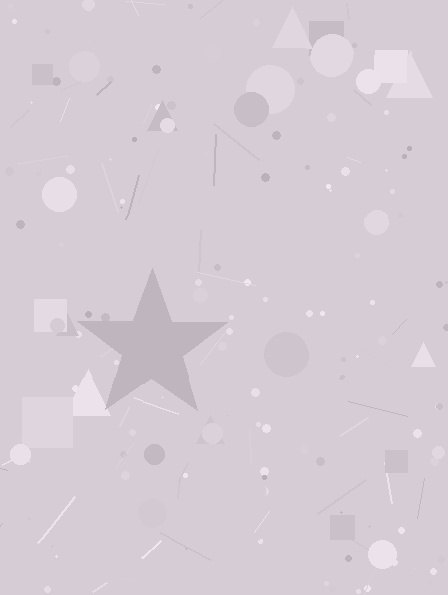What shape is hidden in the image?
A star is hidden in the image.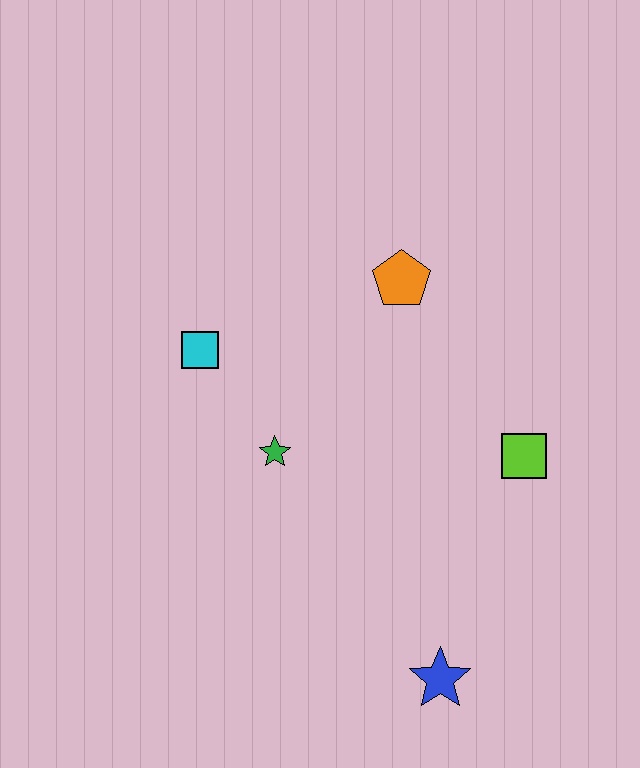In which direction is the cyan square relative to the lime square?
The cyan square is to the left of the lime square.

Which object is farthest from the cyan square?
The blue star is farthest from the cyan square.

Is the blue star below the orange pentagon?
Yes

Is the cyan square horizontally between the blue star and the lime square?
No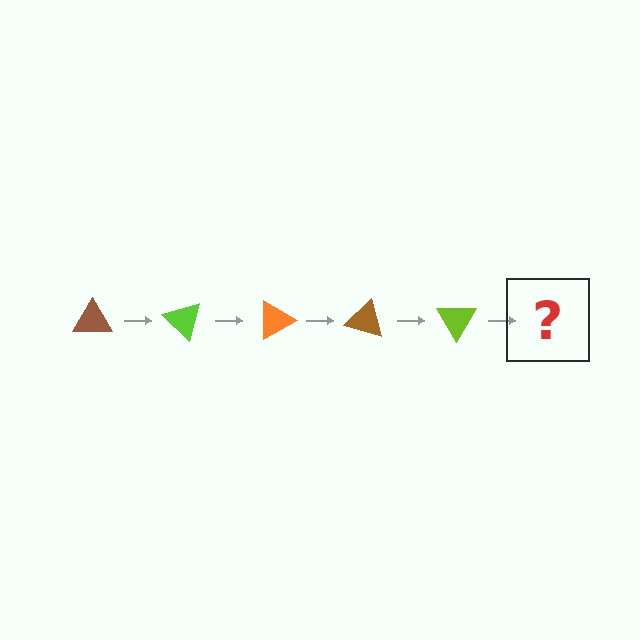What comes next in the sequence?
The next element should be an orange triangle, rotated 225 degrees from the start.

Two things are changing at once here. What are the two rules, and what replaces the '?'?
The two rules are that it rotates 45 degrees each step and the color cycles through brown, lime, and orange. The '?' should be an orange triangle, rotated 225 degrees from the start.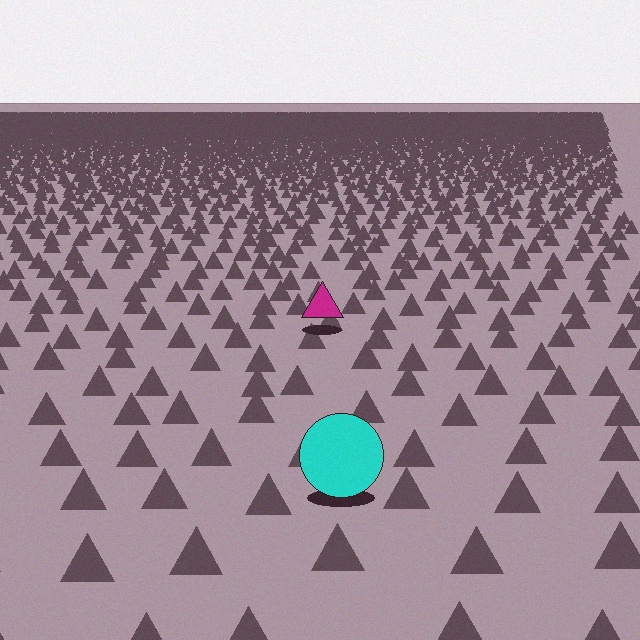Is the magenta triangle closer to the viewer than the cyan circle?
No. The cyan circle is closer — you can tell from the texture gradient: the ground texture is coarser near it.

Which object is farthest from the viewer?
The magenta triangle is farthest from the viewer. It appears smaller and the ground texture around it is denser.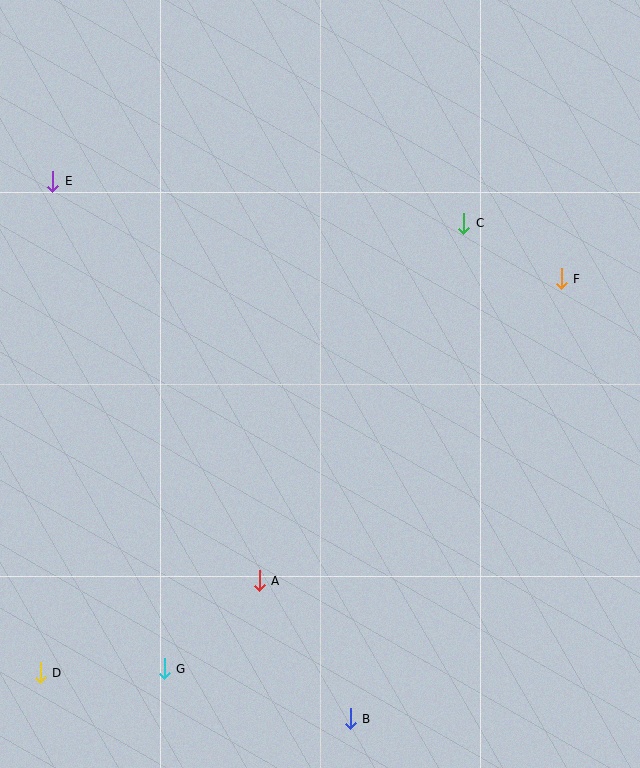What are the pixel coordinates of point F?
Point F is at (561, 279).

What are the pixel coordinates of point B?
Point B is at (350, 719).